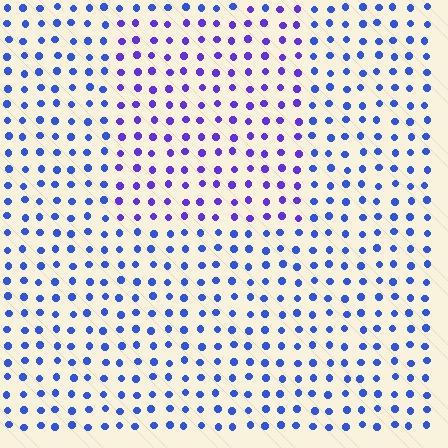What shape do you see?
I see a rectangle.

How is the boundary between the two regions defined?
The boundary is defined purely by a slight shift in hue (about 32 degrees). Spacing, size, and orientation are identical on both sides.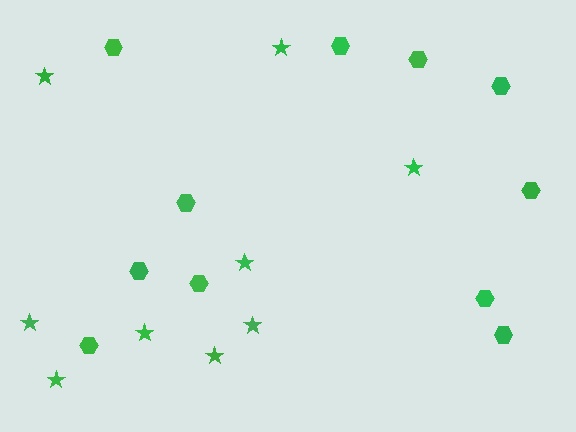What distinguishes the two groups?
There are 2 groups: one group of hexagons (11) and one group of stars (9).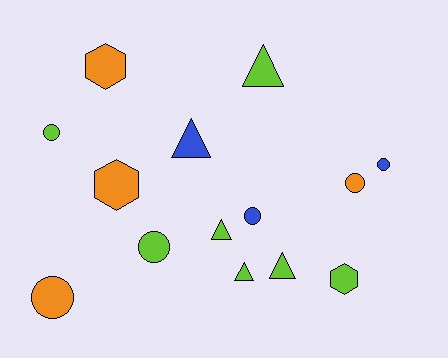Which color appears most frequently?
Lime, with 7 objects.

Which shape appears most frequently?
Circle, with 6 objects.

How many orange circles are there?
There are 2 orange circles.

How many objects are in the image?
There are 14 objects.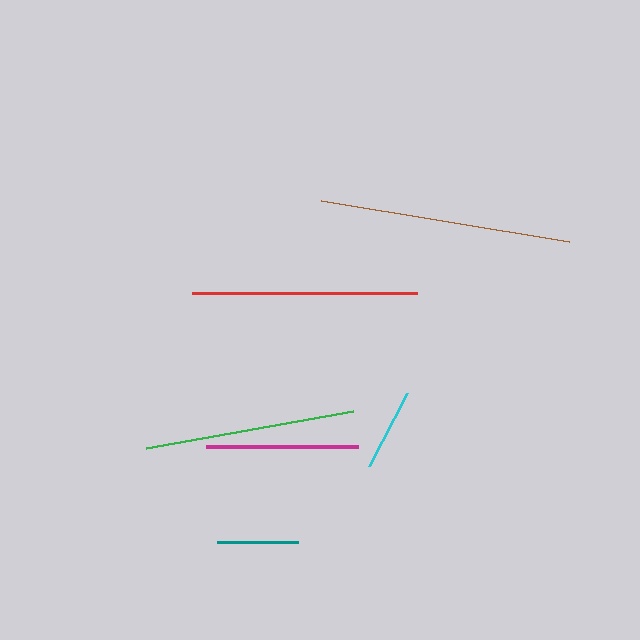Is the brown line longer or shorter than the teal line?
The brown line is longer than the teal line.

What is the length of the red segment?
The red segment is approximately 225 pixels long.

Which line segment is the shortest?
The teal line is the shortest at approximately 81 pixels.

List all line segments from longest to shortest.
From longest to shortest: brown, red, green, magenta, cyan, teal.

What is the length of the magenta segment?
The magenta segment is approximately 151 pixels long.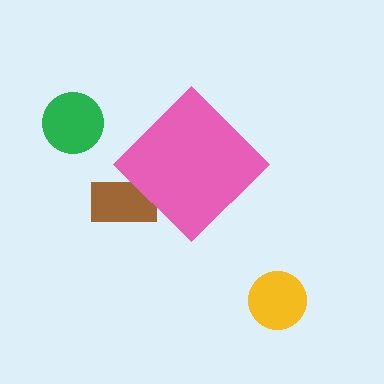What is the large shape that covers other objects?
A pink diamond.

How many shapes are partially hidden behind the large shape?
1 shape is partially hidden.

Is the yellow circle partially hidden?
No, the yellow circle is fully visible.